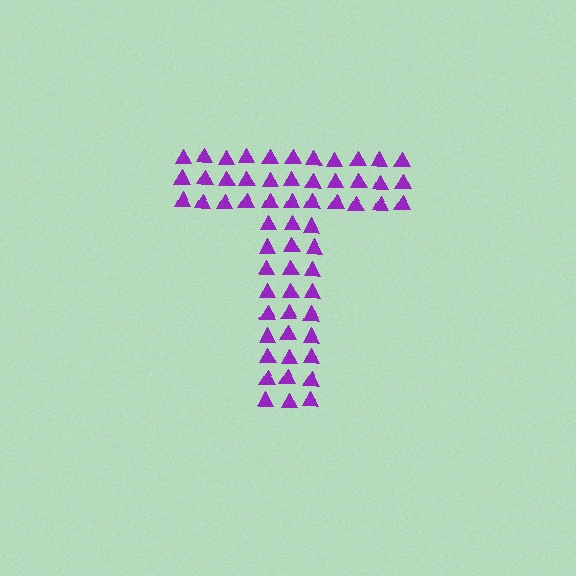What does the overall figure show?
The overall figure shows the letter T.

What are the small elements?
The small elements are triangles.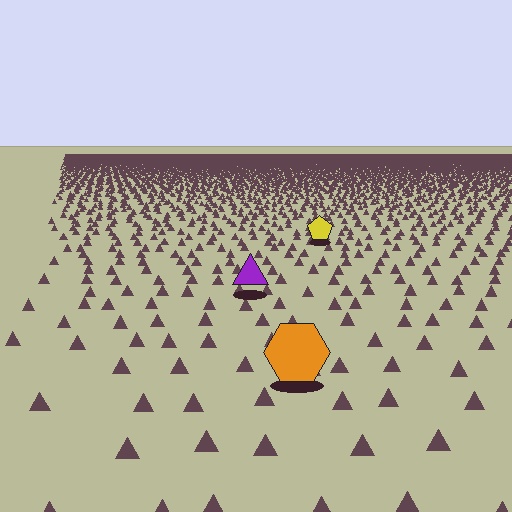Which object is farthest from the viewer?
The yellow pentagon is farthest from the viewer. It appears smaller and the ground texture around it is denser.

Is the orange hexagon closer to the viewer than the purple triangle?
Yes. The orange hexagon is closer — you can tell from the texture gradient: the ground texture is coarser near it.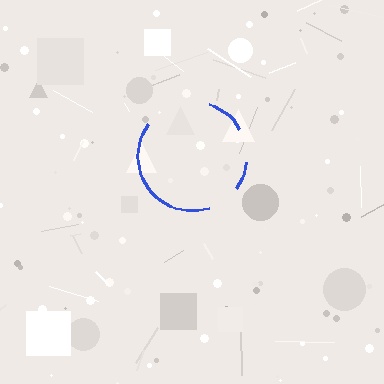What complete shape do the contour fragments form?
The contour fragments form a circle.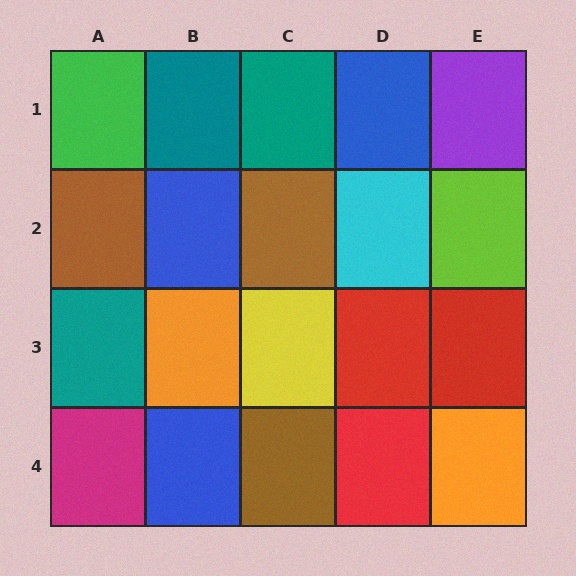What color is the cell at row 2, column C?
Brown.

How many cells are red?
3 cells are red.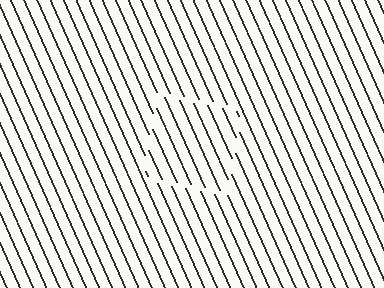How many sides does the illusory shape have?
4 sides — the line-ends trace a square.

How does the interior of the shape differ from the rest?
The interior of the shape contains the same grating, shifted by half a period — the contour is defined by the phase discontinuity where line-ends from the inner and outer gratings abut.